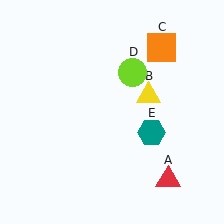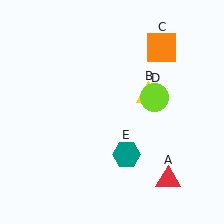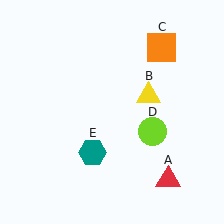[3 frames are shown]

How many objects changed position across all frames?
2 objects changed position: lime circle (object D), teal hexagon (object E).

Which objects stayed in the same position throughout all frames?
Red triangle (object A) and yellow triangle (object B) and orange square (object C) remained stationary.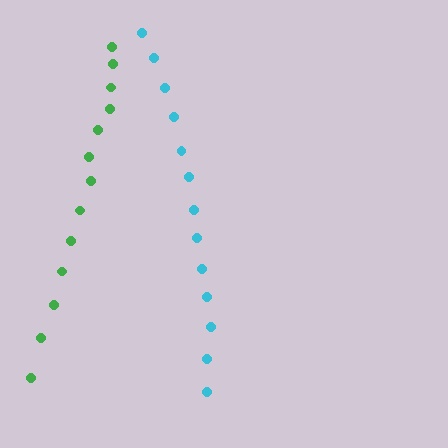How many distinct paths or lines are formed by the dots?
There are 2 distinct paths.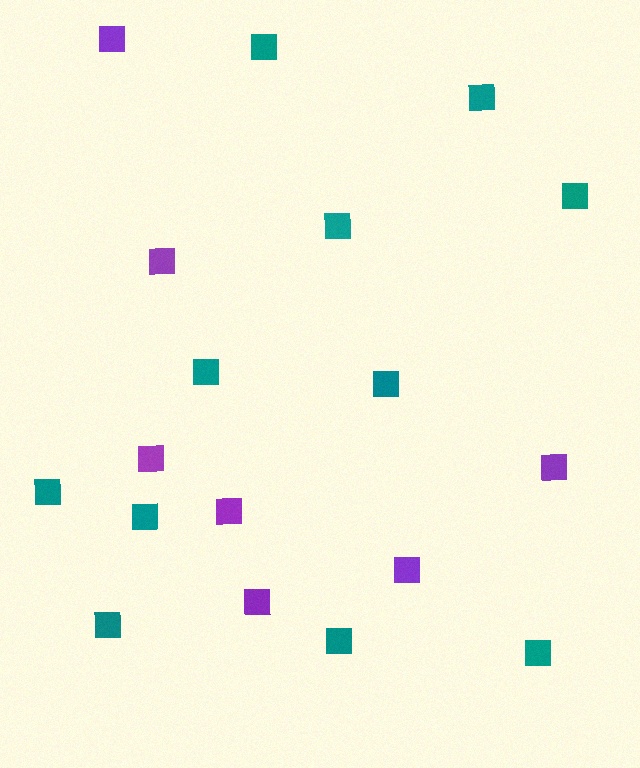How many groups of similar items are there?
There are 2 groups: one group of teal squares (11) and one group of purple squares (7).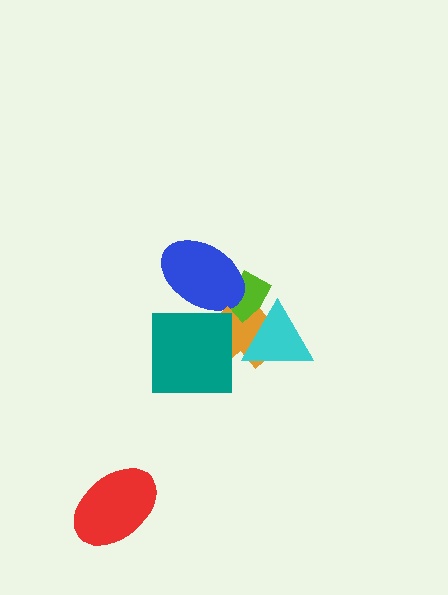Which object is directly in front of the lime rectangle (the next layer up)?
The blue ellipse is directly in front of the lime rectangle.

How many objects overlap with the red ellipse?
0 objects overlap with the red ellipse.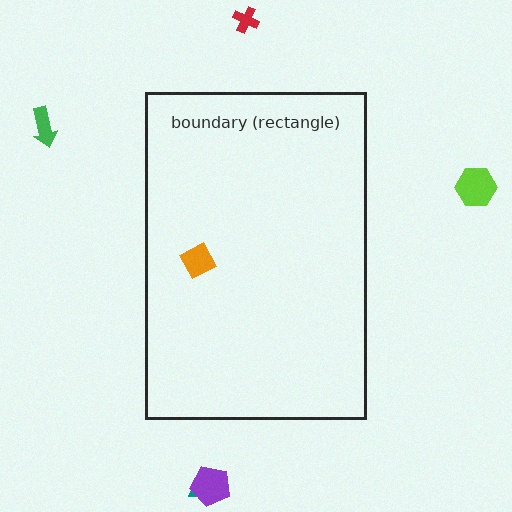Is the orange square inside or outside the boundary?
Inside.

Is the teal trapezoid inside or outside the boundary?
Outside.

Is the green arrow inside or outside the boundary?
Outside.